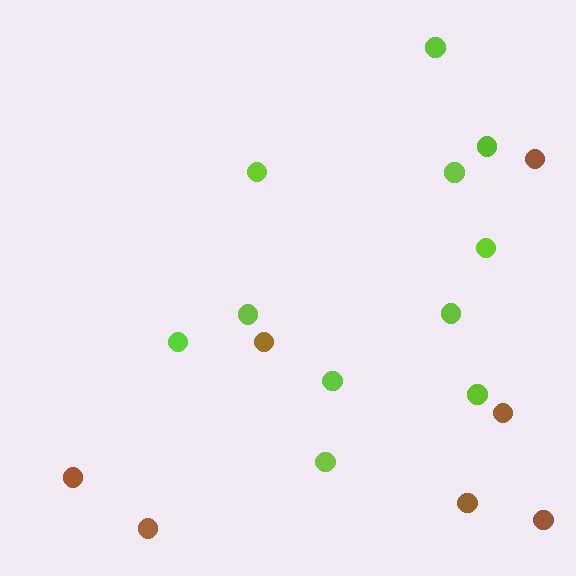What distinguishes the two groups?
There are 2 groups: one group of lime circles (11) and one group of brown circles (7).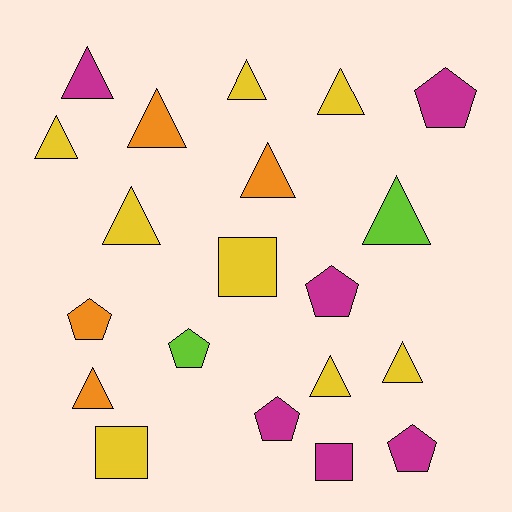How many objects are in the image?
There are 20 objects.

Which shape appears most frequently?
Triangle, with 11 objects.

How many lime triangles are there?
There is 1 lime triangle.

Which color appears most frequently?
Yellow, with 8 objects.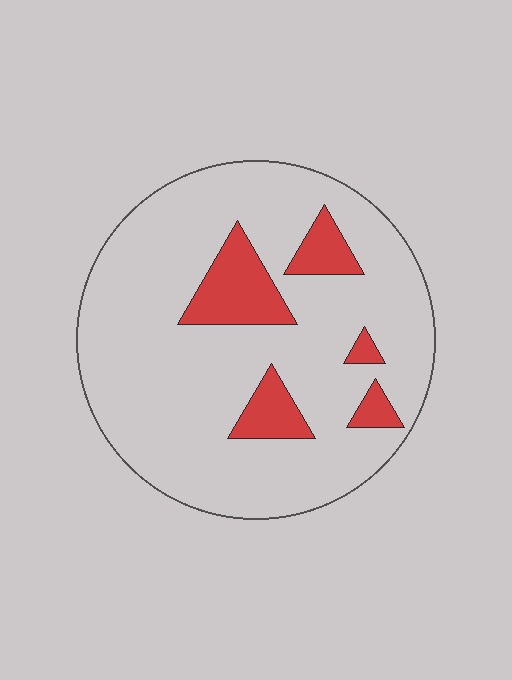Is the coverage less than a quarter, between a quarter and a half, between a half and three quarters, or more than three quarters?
Less than a quarter.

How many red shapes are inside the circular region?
5.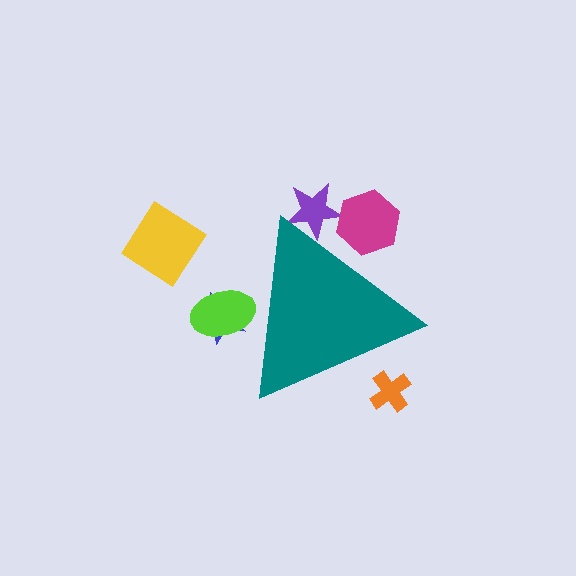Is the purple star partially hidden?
Yes, the purple star is partially hidden behind the teal triangle.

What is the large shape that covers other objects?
A teal triangle.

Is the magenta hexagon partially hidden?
Yes, the magenta hexagon is partially hidden behind the teal triangle.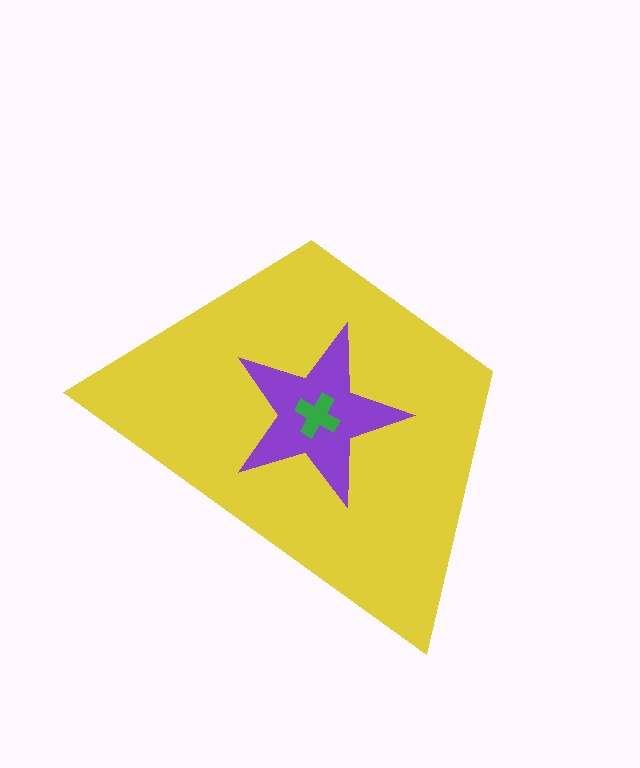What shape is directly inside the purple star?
The green cross.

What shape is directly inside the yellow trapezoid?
The purple star.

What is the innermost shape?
The green cross.